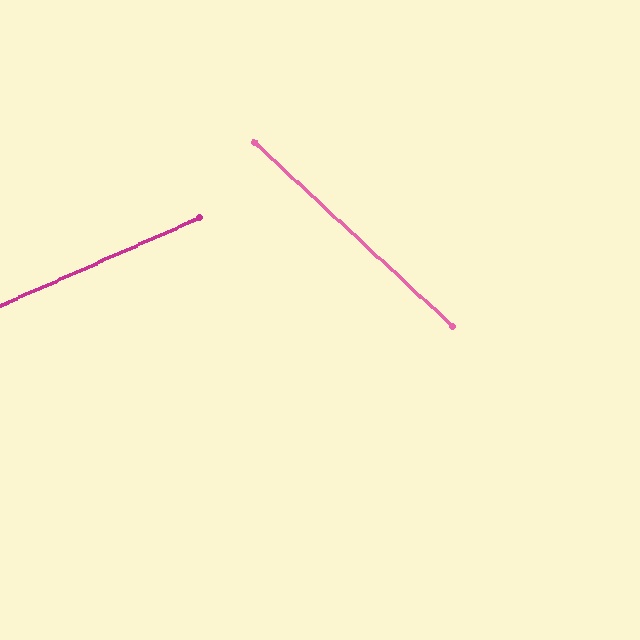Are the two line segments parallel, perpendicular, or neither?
Neither parallel nor perpendicular — they differ by about 66°.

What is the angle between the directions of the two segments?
Approximately 66 degrees.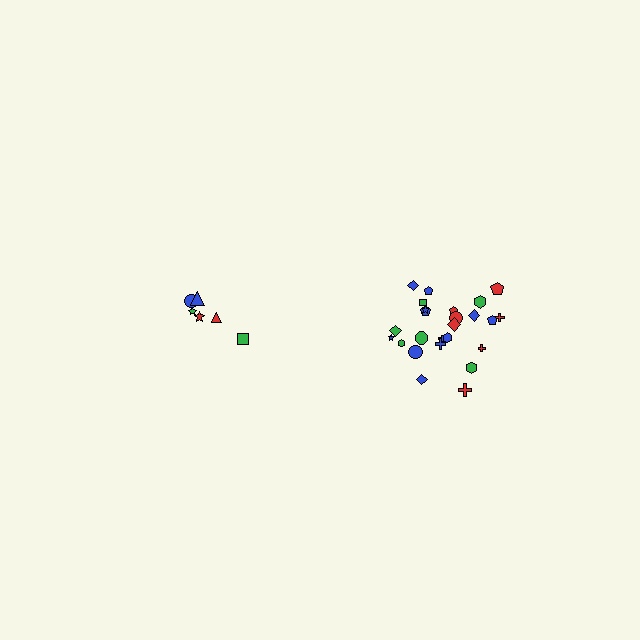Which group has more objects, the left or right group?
The right group.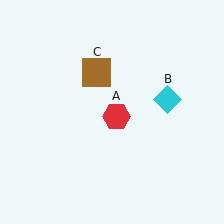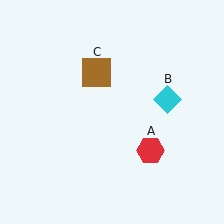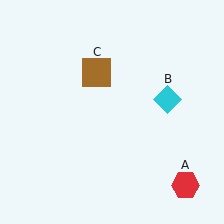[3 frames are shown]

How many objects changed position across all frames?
1 object changed position: red hexagon (object A).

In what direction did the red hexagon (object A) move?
The red hexagon (object A) moved down and to the right.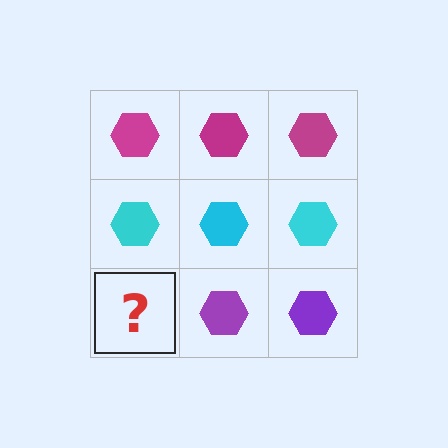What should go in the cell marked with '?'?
The missing cell should contain a purple hexagon.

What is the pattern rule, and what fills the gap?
The rule is that each row has a consistent color. The gap should be filled with a purple hexagon.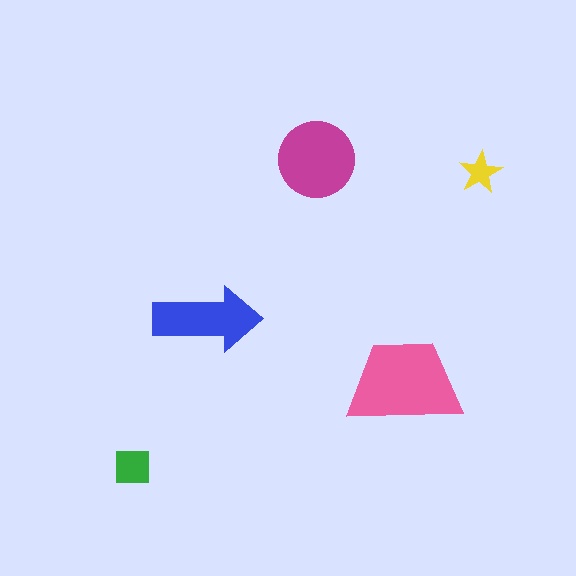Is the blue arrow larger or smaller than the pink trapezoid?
Smaller.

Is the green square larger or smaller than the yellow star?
Larger.